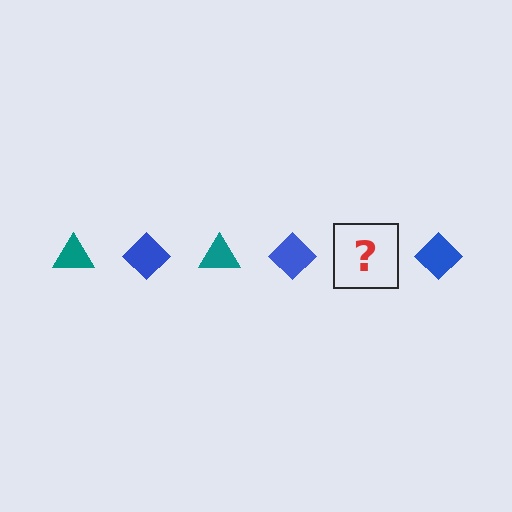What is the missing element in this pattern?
The missing element is a teal triangle.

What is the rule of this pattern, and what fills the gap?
The rule is that the pattern alternates between teal triangle and blue diamond. The gap should be filled with a teal triangle.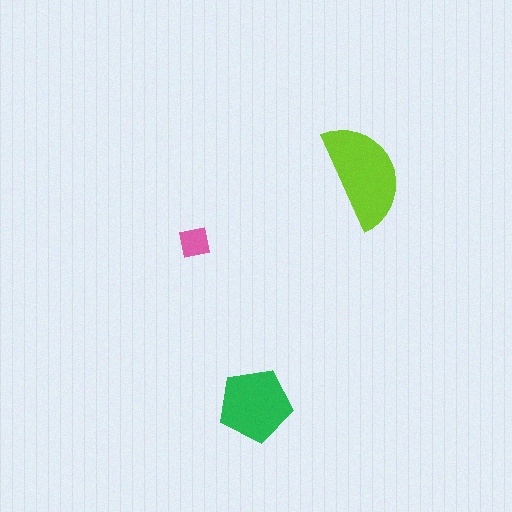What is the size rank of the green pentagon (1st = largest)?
2nd.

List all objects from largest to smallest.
The lime semicircle, the green pentagon, the pink square.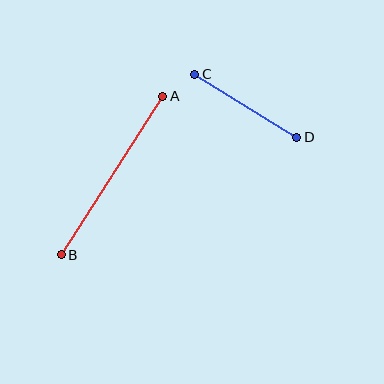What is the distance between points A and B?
The distance is approximately 188 pixels.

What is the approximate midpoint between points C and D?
The midpoint is at approximately (246, 106) pixels.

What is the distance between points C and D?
The distance is approximately 120 pixels.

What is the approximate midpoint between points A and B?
The midpoint is at approximately (112, 176) pixels.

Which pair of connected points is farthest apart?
Points A and B are farthest apart.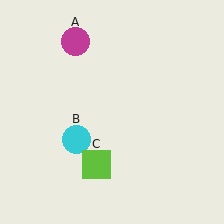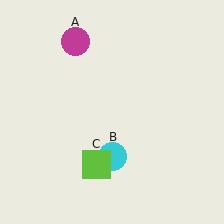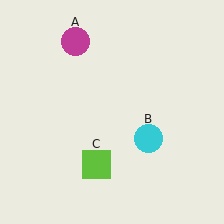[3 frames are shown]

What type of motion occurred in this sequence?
The cyan circle (object B) rotated counterclockwise around the center of the scene.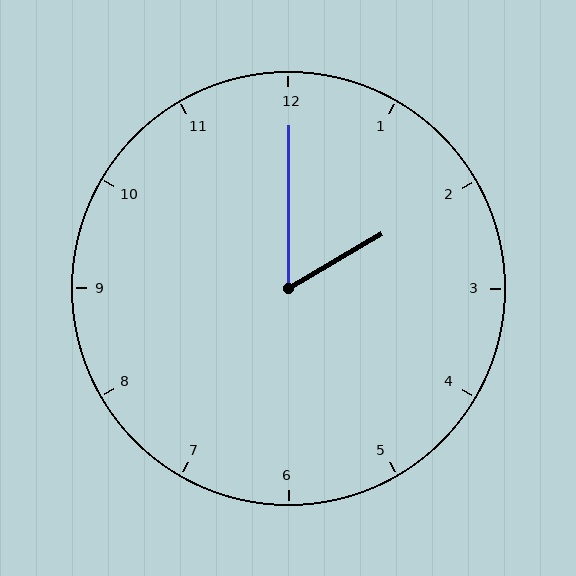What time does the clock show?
2:00.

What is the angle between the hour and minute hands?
Approximately 60 degrees.